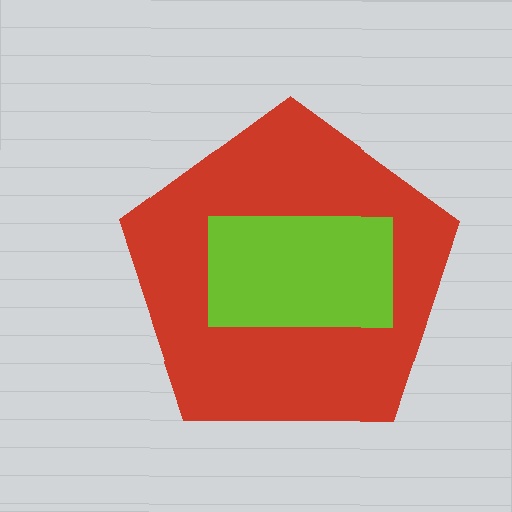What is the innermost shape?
The lime rectangle.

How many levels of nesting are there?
2.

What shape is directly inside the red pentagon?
The lime rectangle.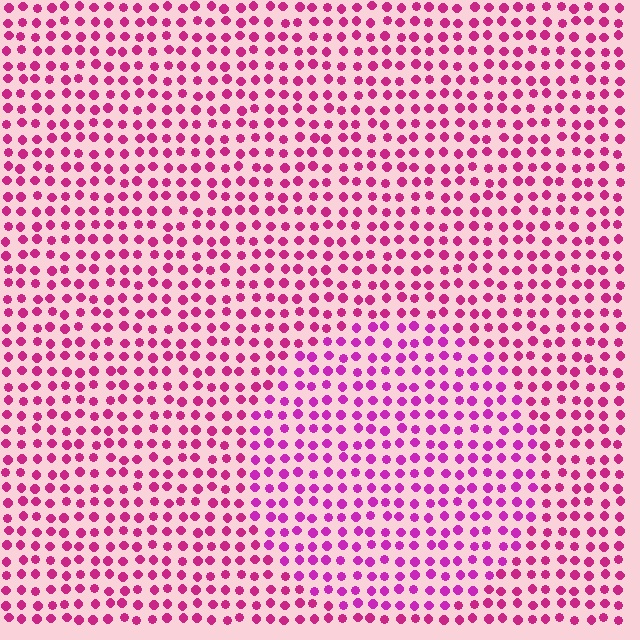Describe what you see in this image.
The image is filled with small magenta elements in a uniform arrangement. A circle-shaped region is visible where the elements are tinted to a slightly different hue, forming a subtle color boundary.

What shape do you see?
I see a circle.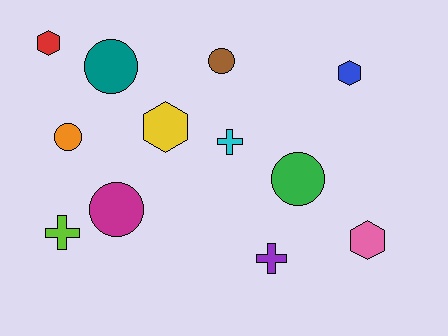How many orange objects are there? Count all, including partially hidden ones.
There is 1 orange object.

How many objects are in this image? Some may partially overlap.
There are 12 objects.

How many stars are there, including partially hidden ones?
There are no stars.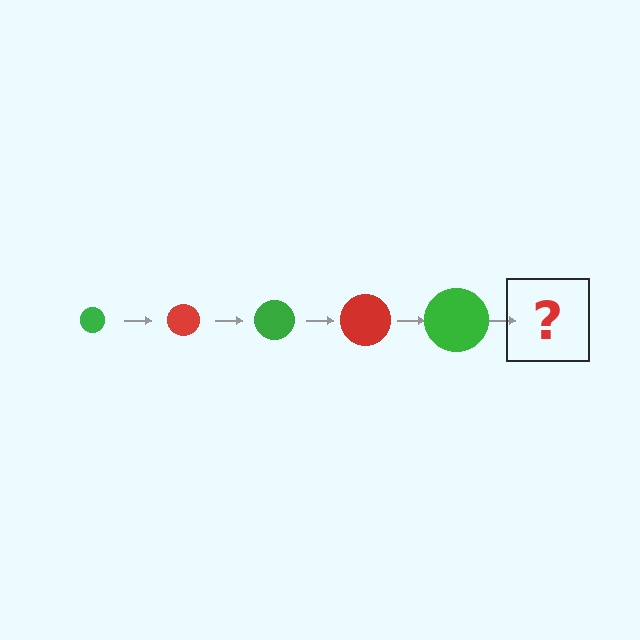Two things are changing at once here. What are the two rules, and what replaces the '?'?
The two rules are that the circle grows larger each step and the color cycles through green and red. The '?' should be a red circle, larger than the previous one.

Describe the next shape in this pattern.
It should be a red circle, larger than the previous one.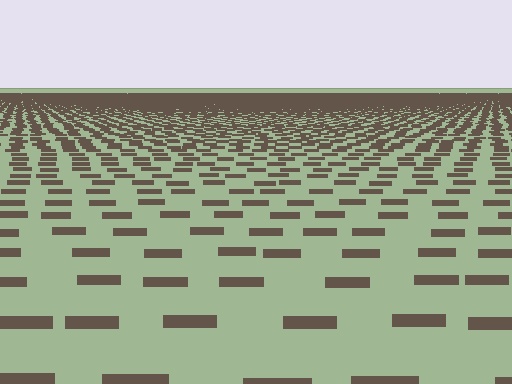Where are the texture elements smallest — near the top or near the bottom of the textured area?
Near the top.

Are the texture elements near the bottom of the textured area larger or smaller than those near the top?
Larger. Near the bottom, elements are closer to the viewer and appear at a bigger on-screen size.